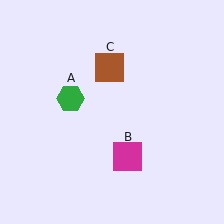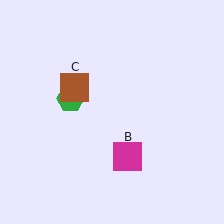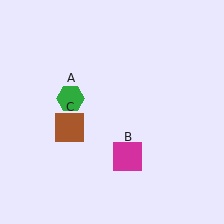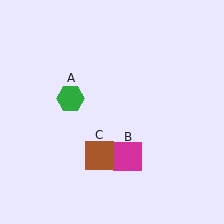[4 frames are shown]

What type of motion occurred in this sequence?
The brown square (object C) rotated counterclockwise around the center of the scene.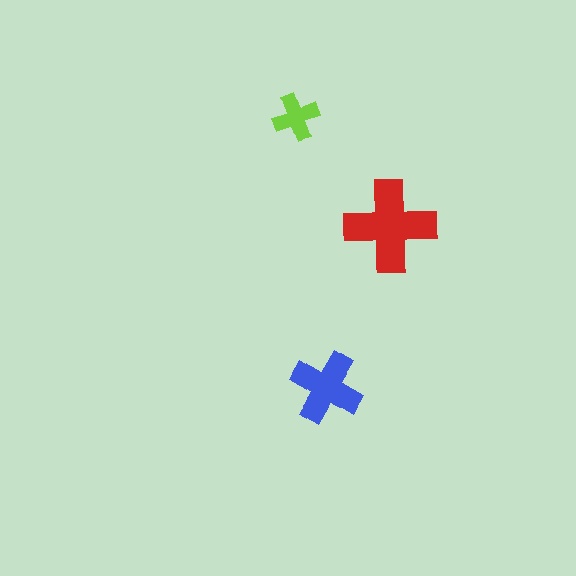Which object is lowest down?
The blue cross is bottommost.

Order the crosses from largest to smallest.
the red one, the blue one, the lime one.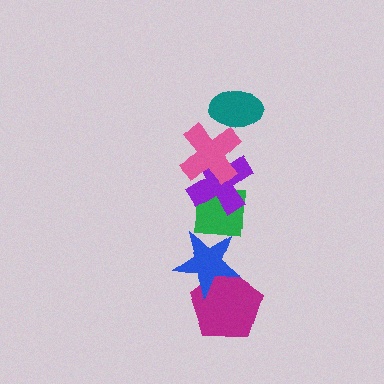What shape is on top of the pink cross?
The teal ellipse is on top of the pink cross.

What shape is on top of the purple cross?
The pink cross is on top of the purple cross.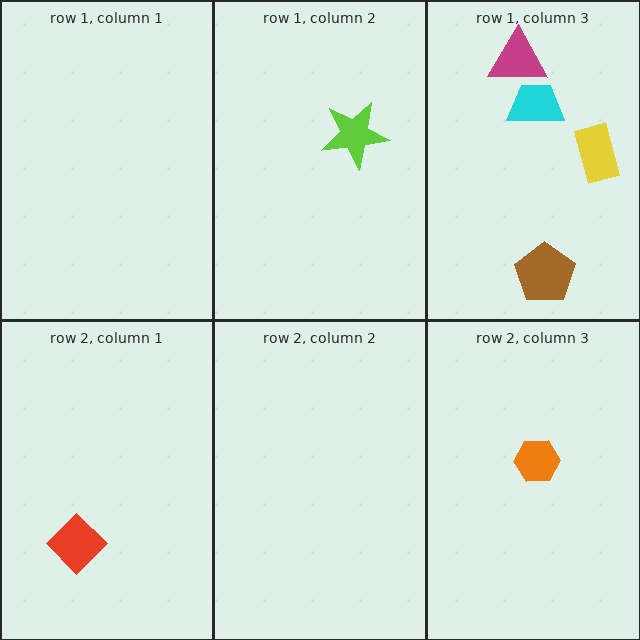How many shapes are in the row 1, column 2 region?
1.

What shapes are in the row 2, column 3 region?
The orange hexagon.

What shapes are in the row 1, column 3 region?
The cyan trapezoid, the brown pentagon, the yellow rectangle, the magenta triangle.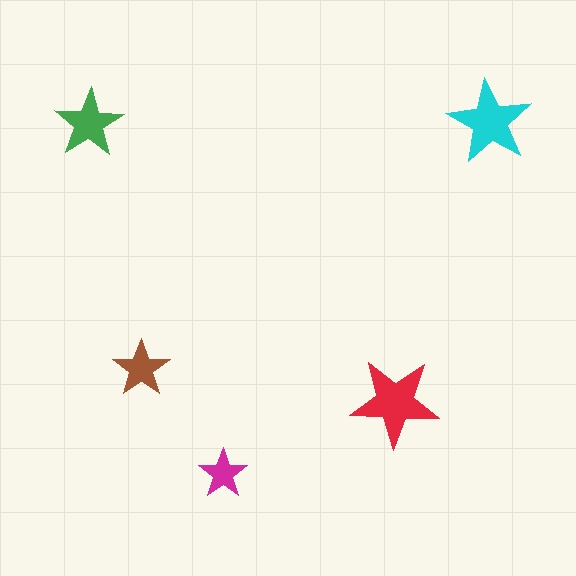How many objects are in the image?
There are 5 objects in the image.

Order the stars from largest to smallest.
the red one, the cyan one, the green one, the brown one, the magenta one.